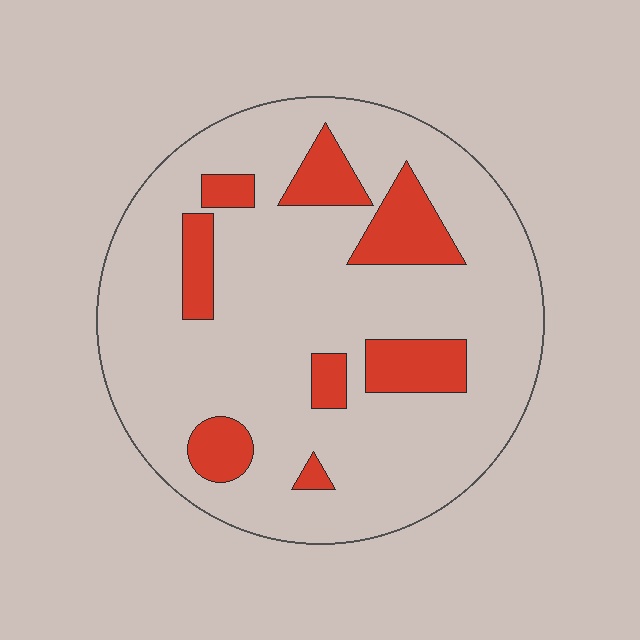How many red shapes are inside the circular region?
8.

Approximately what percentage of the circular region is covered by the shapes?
Approximately 20%.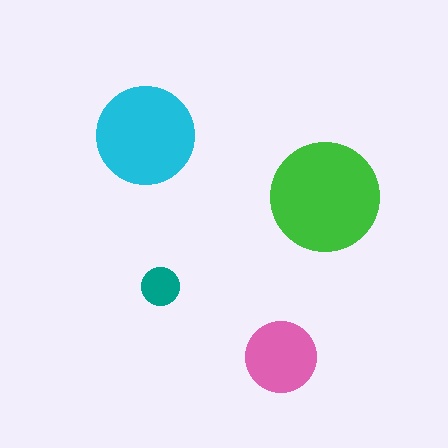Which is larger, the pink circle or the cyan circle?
The cyan one.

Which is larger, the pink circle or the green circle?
The green one.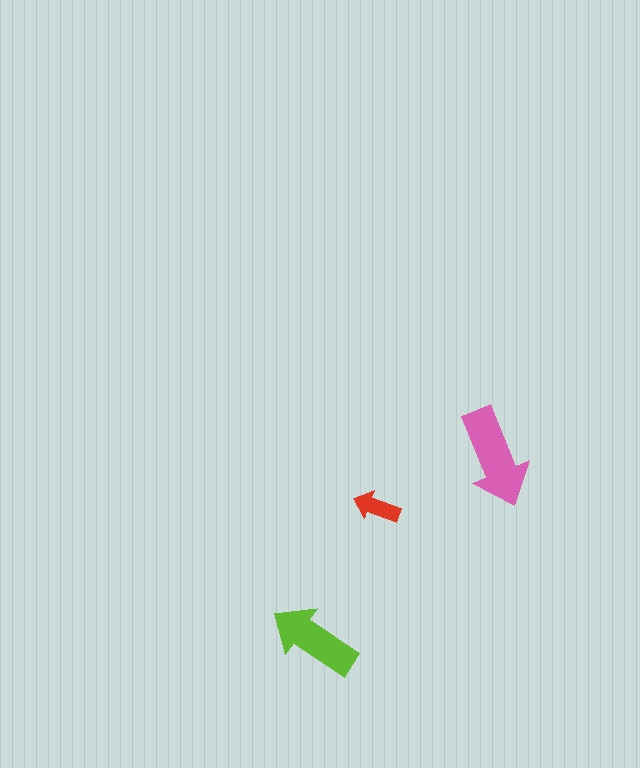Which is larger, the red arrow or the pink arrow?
The pink one.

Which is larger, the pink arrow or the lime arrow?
The pink one.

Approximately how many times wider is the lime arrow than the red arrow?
About 2 times wider.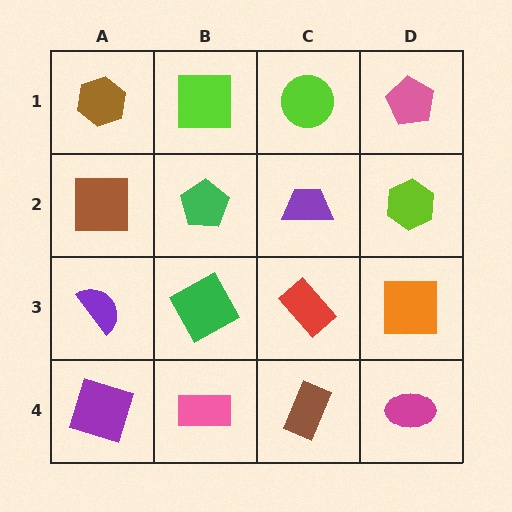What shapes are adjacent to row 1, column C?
A purple trapezoid (row 2, column C), a lime square (row 1, column B), a pink pentagon (row 1, column D).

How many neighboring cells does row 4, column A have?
2.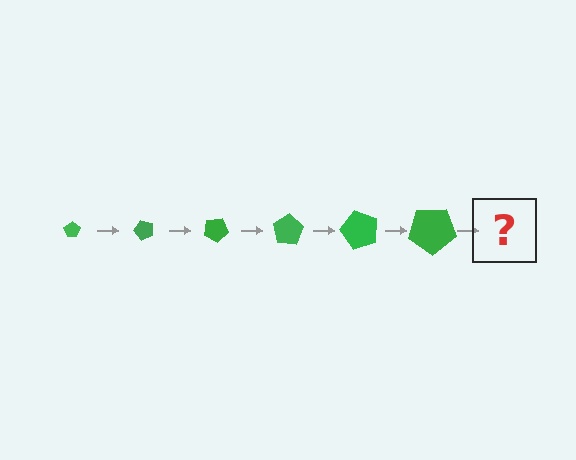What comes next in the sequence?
The next element should be a pentagon, larger than the previous one and rotated 300 degrees from the start.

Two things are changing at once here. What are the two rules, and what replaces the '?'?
The two rules are that the pentagon grows larger each step and it rotates 50 degrees each step. The '?' should be a pentagon, larger than the previous one and rotated 300 degrees from the start.